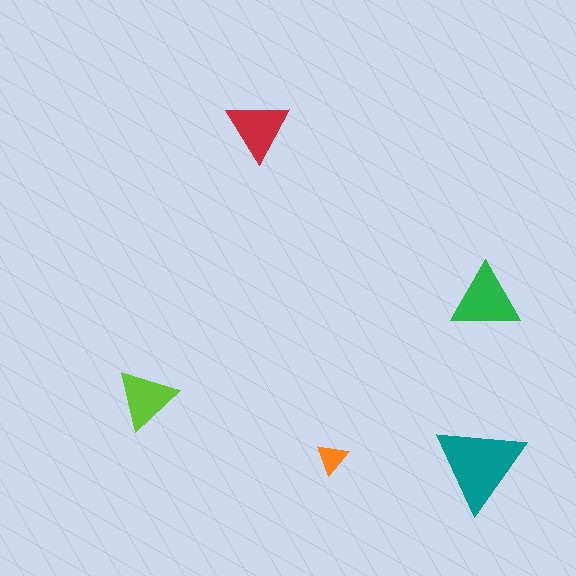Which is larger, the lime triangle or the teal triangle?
The teal one.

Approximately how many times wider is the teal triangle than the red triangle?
About 1.5 times wider.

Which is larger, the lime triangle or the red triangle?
The red one.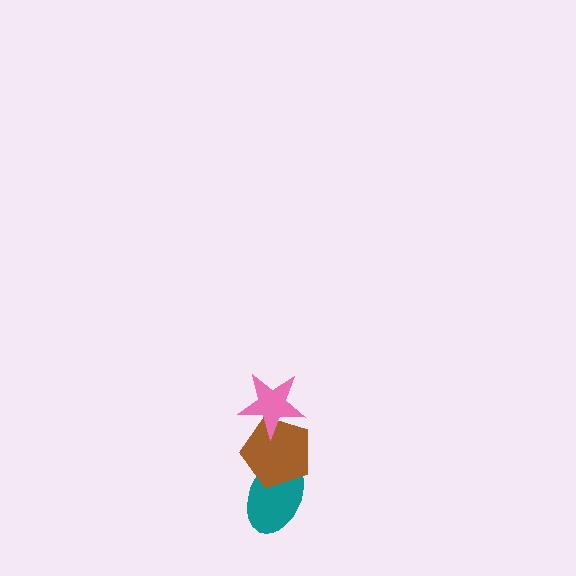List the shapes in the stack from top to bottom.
From top to bottom: the pink star, the brown pentagon, the teal ellipse.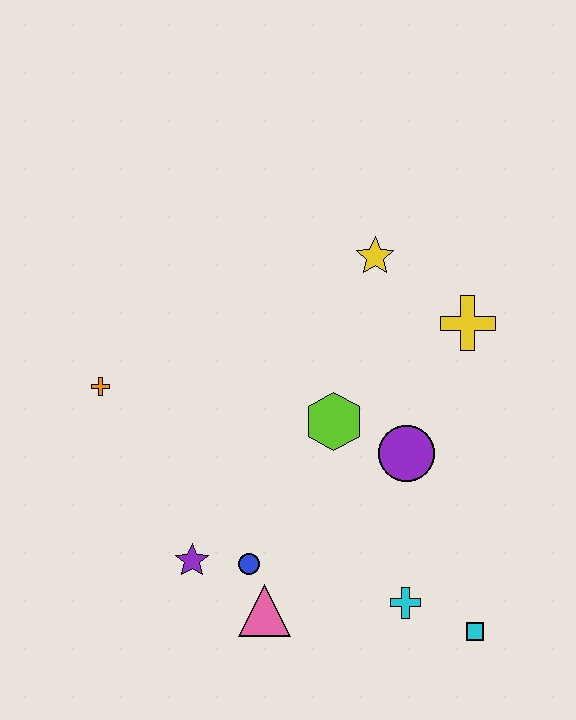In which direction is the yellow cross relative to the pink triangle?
The yellow cross is above the pink triangle.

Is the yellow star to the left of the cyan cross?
Yes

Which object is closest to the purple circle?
The lime hexagon is closest to the purple circle.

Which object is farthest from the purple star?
The yellow cross is farthest from the purple star.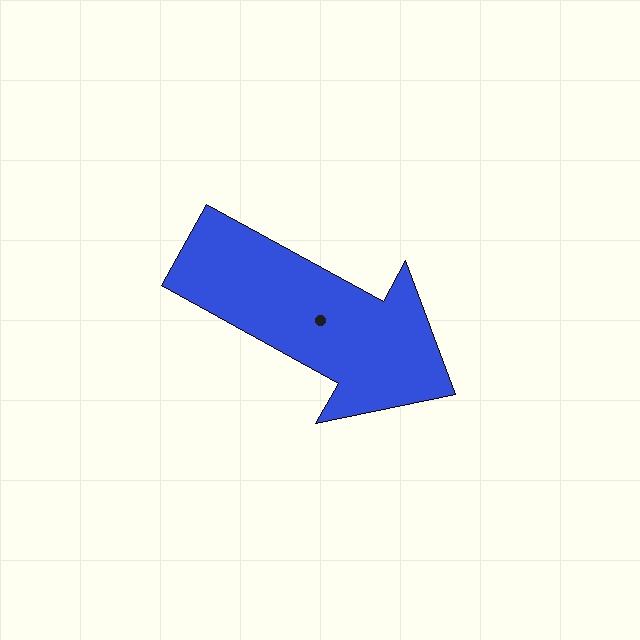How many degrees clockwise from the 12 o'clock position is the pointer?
Approximately 119 degrees.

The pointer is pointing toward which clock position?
Roughly 4 o'clock.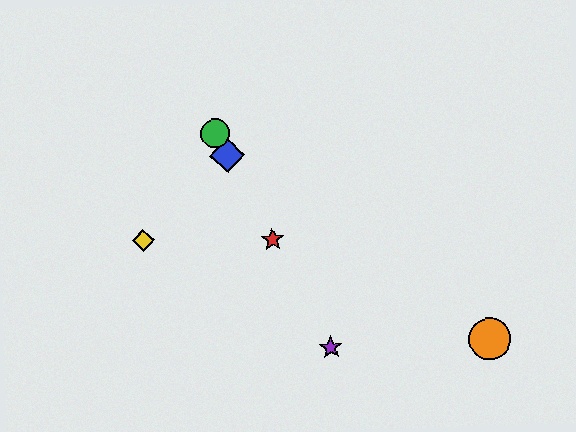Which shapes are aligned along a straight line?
The red star, the blue diamond, the green circle, the purple star are aligned along a straight line.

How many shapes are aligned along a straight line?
4 shapes (the red star, the blue diamond, the green circle, the purple star) are aligned along a straight line.